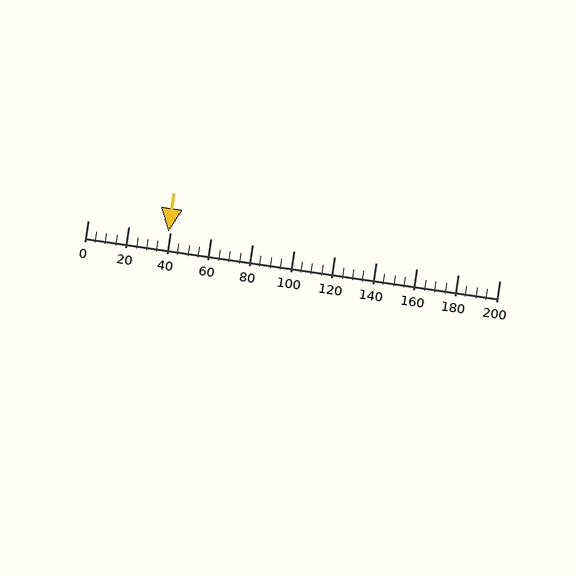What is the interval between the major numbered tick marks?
The major tick marks are spaced 20 units apart.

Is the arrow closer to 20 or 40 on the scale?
The arrow is closer to 40.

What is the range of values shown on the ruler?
The ruler shows values from 0 to 200.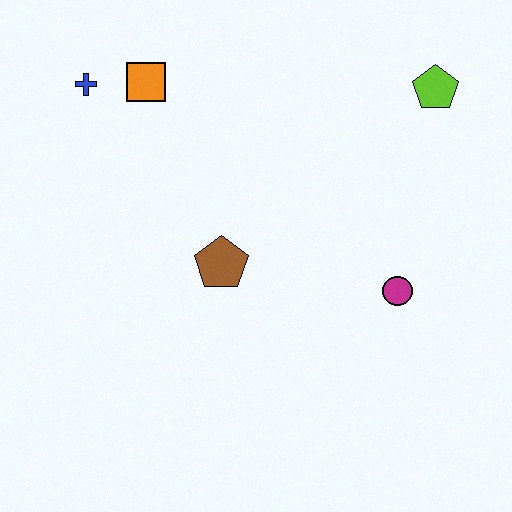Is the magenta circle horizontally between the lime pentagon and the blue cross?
Yes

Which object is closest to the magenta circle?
The brown pentagon is closest to the magenta circle.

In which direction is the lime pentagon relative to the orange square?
The lime pentagon is to the right of the orange square.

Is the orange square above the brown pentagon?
Yes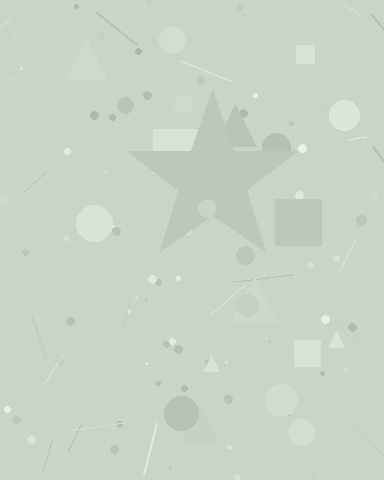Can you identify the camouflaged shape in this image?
The camouflaged shape is a star.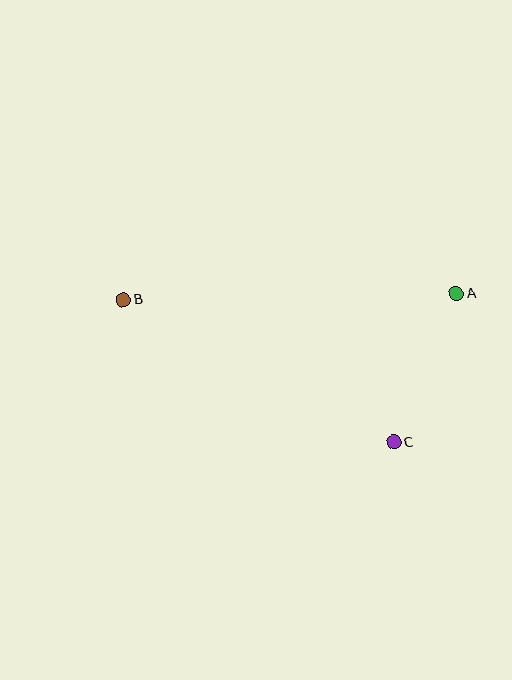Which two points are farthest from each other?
Points A and B are farthest from each other.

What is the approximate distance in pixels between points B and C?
The distance between B and C is approximately 306 pixels.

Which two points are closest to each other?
Points A and C are closest to each other.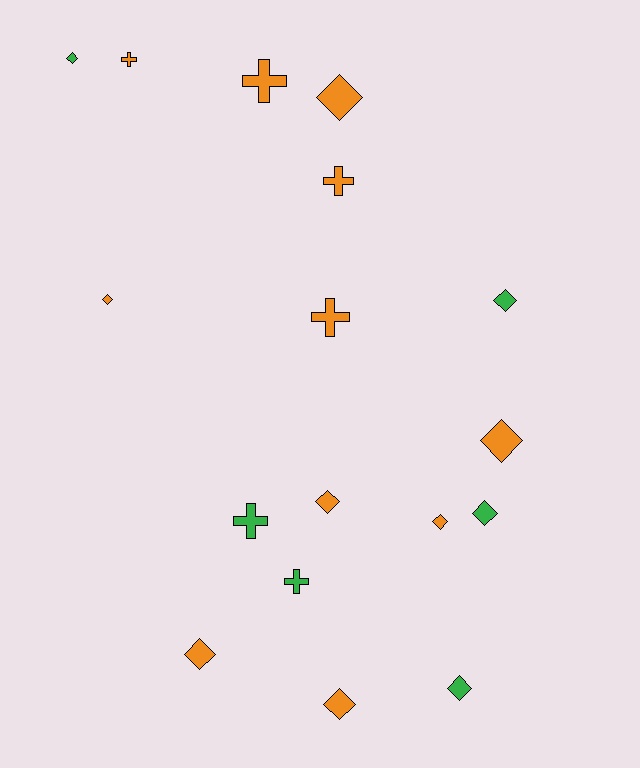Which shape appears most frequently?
Diamond, with 11 objects.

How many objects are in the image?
There are 17 objects.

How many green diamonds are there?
There are 4 green diamonds.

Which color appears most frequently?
Orange, with 11 objects.